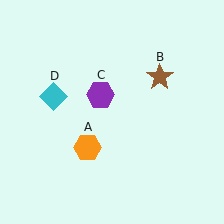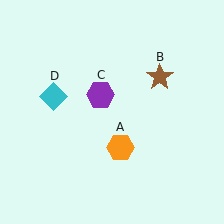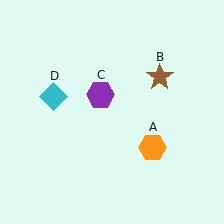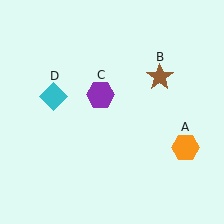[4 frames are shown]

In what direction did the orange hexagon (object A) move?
The orange hexagon (object A) moved right.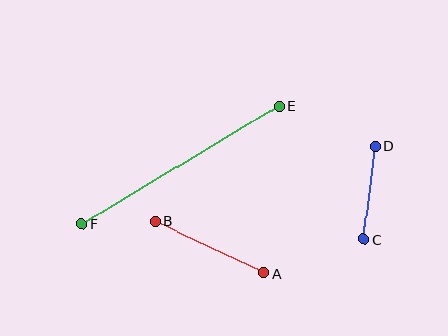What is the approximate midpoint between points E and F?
The midpoint is at approximately (181, 165) pixels.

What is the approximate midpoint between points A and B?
The midpoint is at approximately (210, 247) pixels.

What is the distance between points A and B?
The distance is approximately 120 pixels.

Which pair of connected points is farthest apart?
Points E and F are farthest apart.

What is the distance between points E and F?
The distance is approximately 229 pixels.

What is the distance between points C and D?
The distance is approximately 94 pixels.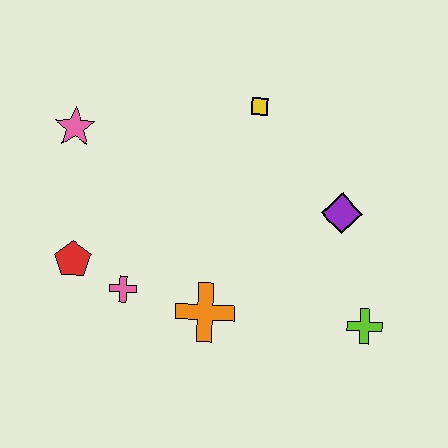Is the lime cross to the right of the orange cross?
Yes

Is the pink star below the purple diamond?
No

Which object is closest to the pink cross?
The red pentagon is closest to the pink cross.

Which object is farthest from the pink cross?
The lime cross is farthest from the pink cross.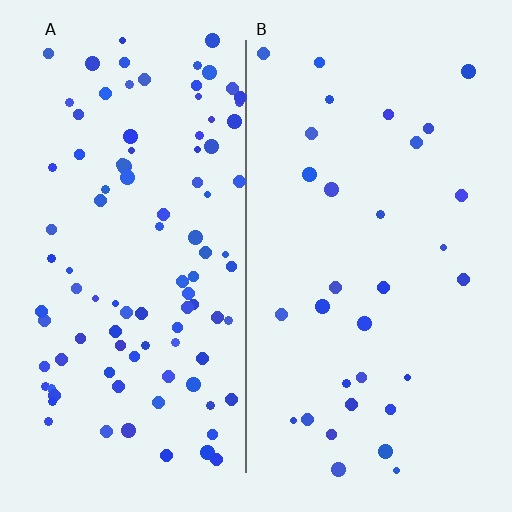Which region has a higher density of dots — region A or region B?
A (the left).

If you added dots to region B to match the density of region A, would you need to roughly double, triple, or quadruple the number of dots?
Approximately triple.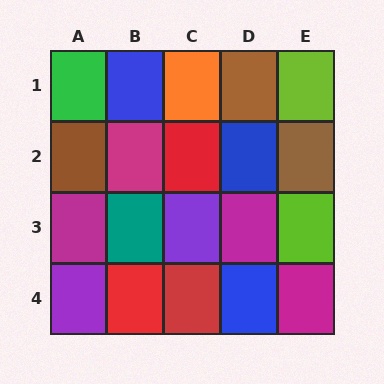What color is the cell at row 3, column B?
Teal.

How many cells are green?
1 cell is green.